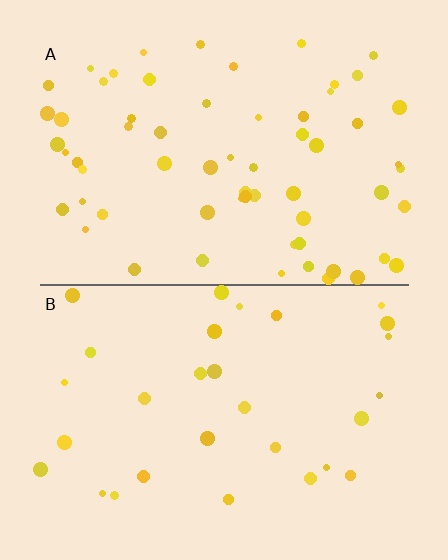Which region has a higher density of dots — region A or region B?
A (the top).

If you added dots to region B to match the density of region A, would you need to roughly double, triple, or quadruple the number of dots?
Approximately double.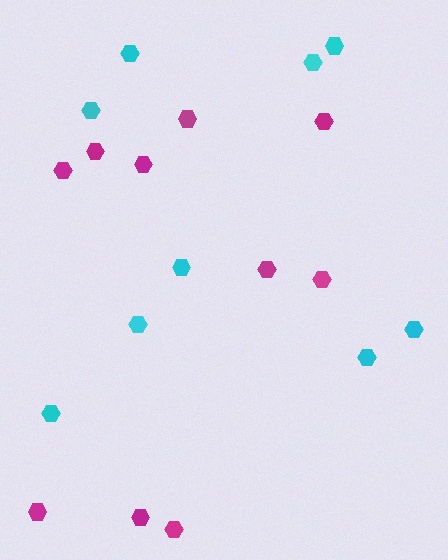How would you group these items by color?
There are 2 groups: one group of cyan hexagons (9) and one group of magenta hexagons (10).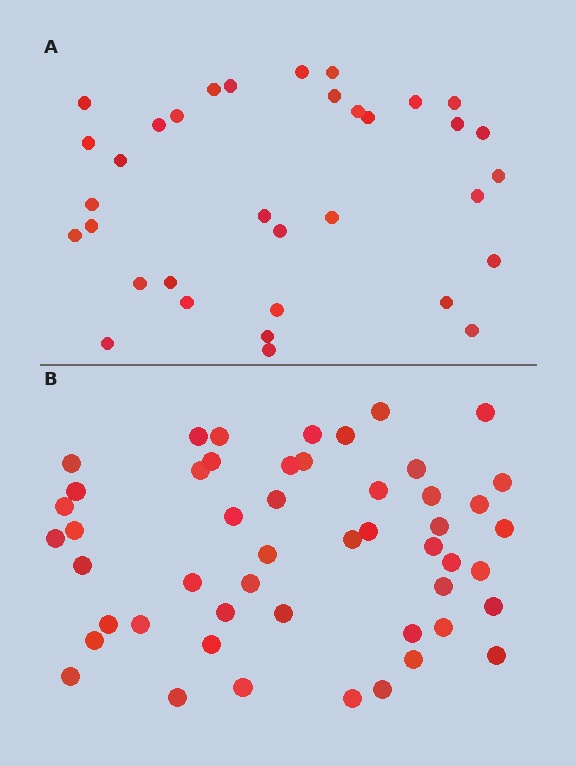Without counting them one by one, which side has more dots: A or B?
Region B (the bottom region) has more dots.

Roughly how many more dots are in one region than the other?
Region B has approximately 15 more dots than region A.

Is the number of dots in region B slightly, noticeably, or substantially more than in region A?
Region B has substantially more. The ratio is roughly 1.5 to 1.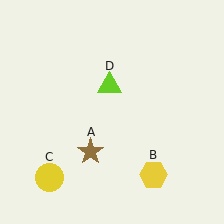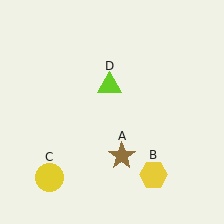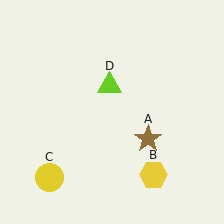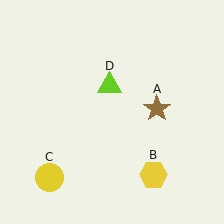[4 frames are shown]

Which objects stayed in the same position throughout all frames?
Yellow hexagon (object B) and yellow circle (object C) and lime triangle (object D) remained stationary.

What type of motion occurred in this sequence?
The brown star (object A) rotated counterclockwise around the center of the scene.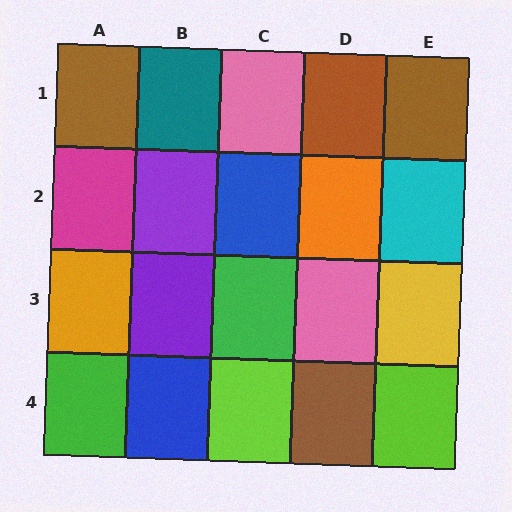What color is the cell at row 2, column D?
Orange.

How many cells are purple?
2 cells are purple.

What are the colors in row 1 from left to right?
Brown, teal, pink, brown, brown.